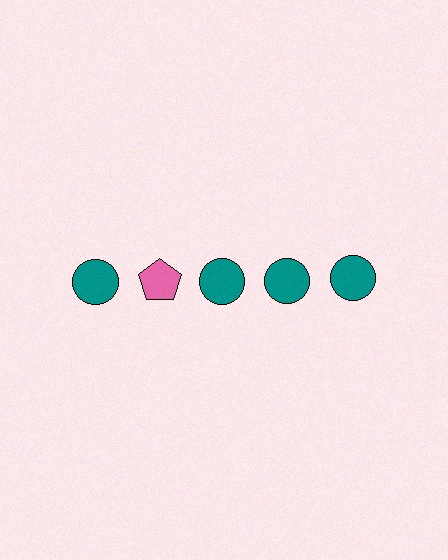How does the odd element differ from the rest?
It differs in both color (pink instead of teal) and shape (pentagon instead of circle).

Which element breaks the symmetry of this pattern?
The pink pentagon in the top row, second from left column breaks the symmetry. All other shapes are teal circles.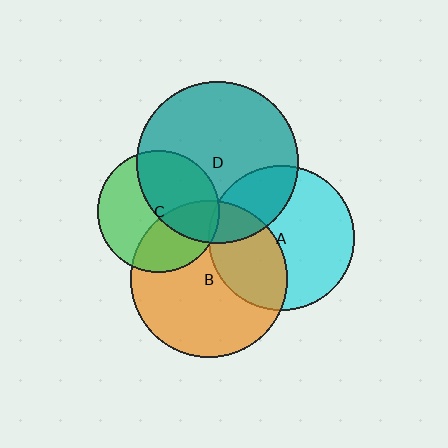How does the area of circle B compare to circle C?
Approximately 1.7 times.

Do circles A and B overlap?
Yes.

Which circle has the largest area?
Circle D (teal).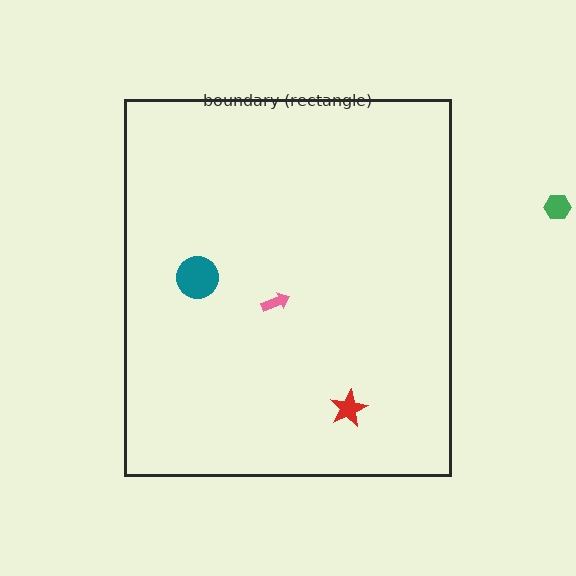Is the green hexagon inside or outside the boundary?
Outside.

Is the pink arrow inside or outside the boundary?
Inside.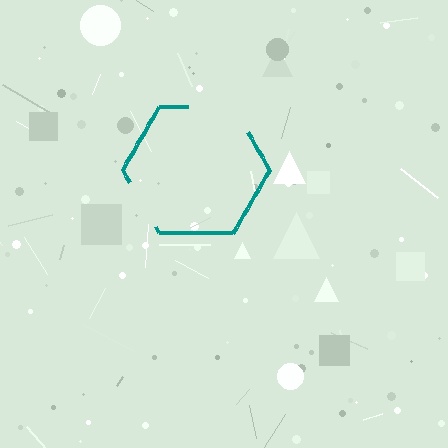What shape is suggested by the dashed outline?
The dashed outline suggests a hexagon.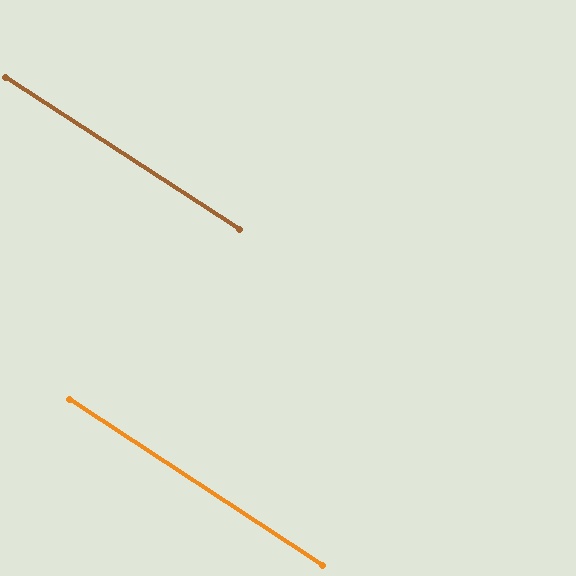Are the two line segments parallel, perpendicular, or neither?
Parallel — their directions differ by only 0.4°.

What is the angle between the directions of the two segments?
Approximately 0 degrees.